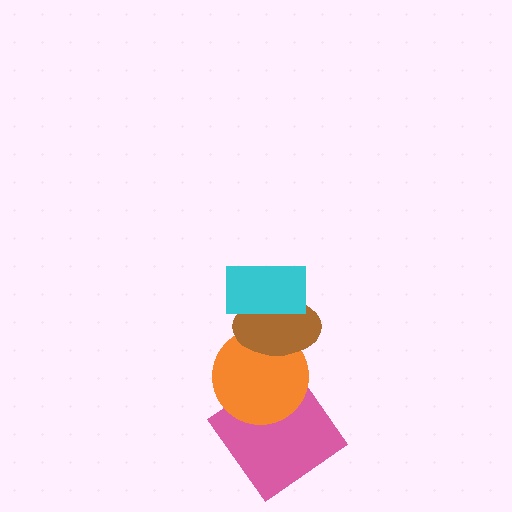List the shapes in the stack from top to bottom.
From top to bottom: the cyan rectangle, the brown ellipse, the orange circle, the pink diamond.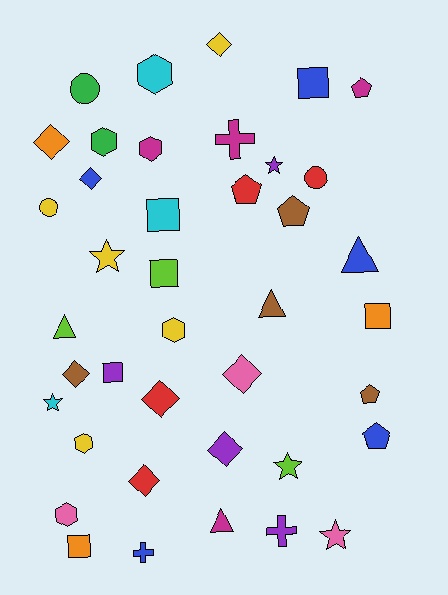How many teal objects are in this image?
There are no teal objects.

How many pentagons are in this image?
There are 5 pentagons.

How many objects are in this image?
There are 40 objects.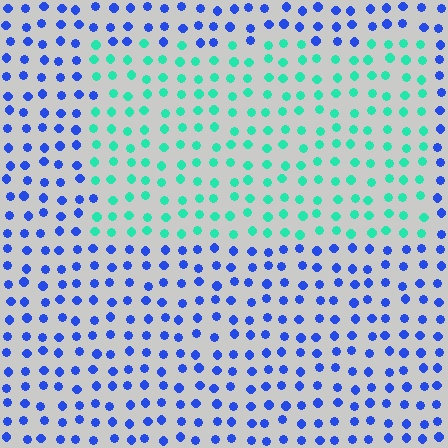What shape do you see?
I see a rectangle.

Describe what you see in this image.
The image is filled with small blue elements in a uniform arrangement. A rectangle-shaped region is visible where the elements are tinted to a slightly different hue, forming a subtle color boundary.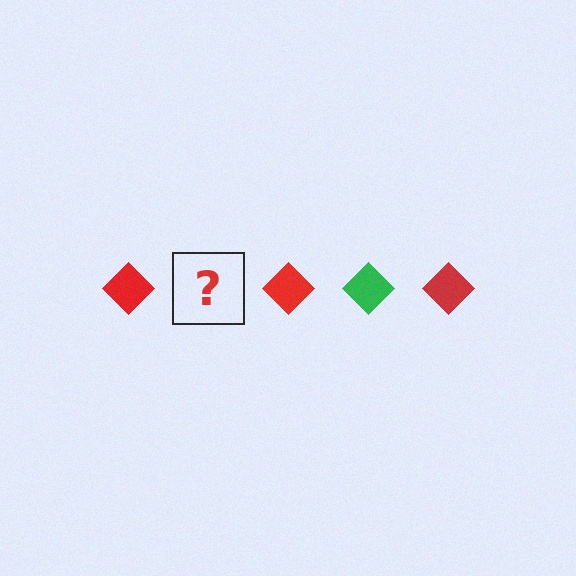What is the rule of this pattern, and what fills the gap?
The rule is that the pattern cycles through red, green diamonds. The gap should be filled with a green diamond.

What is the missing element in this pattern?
The missing element is a green diamond.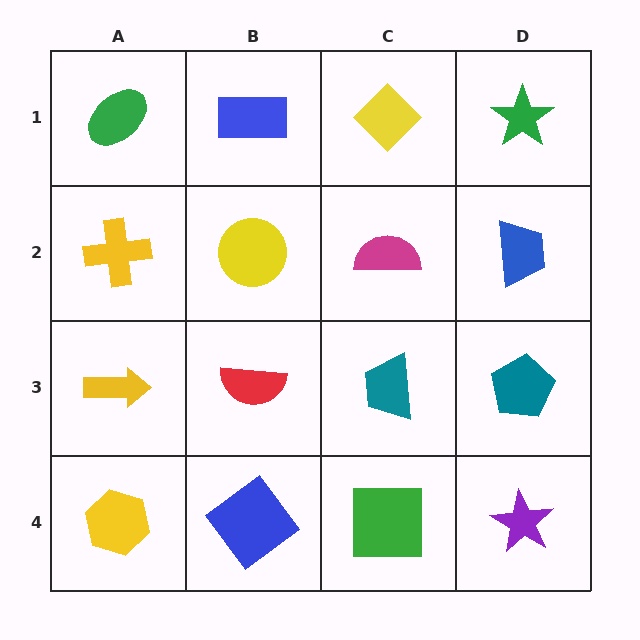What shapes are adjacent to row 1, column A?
A yellow cross (row 2, column A), a blue rectangle (row 1, column B).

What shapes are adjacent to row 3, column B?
A yellow circle (row 2, column B), a blue diamond (row 4, column B), a yellow arrow (row 3, column A), a teal trapezoid (row 3, column C).